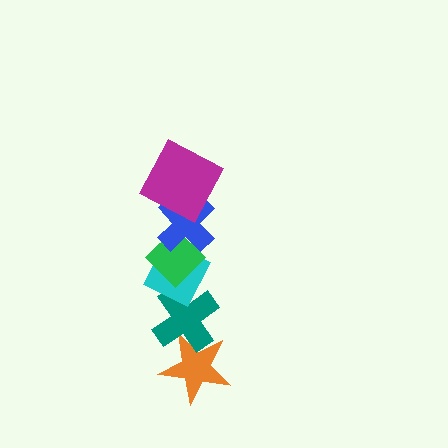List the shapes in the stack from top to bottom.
From top to bottom: the magenta square, the blue cross, the green diamond, the cyan diamond, the teal cross, the orange star.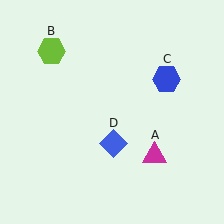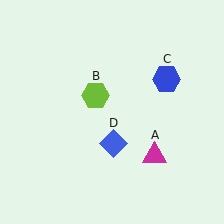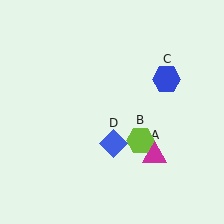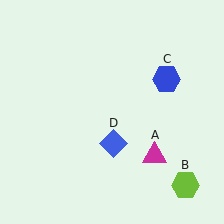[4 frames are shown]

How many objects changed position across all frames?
1 object changed position: lime hexagon (object B).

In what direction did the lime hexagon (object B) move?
The lime hexagon (object B) moved down and to the right.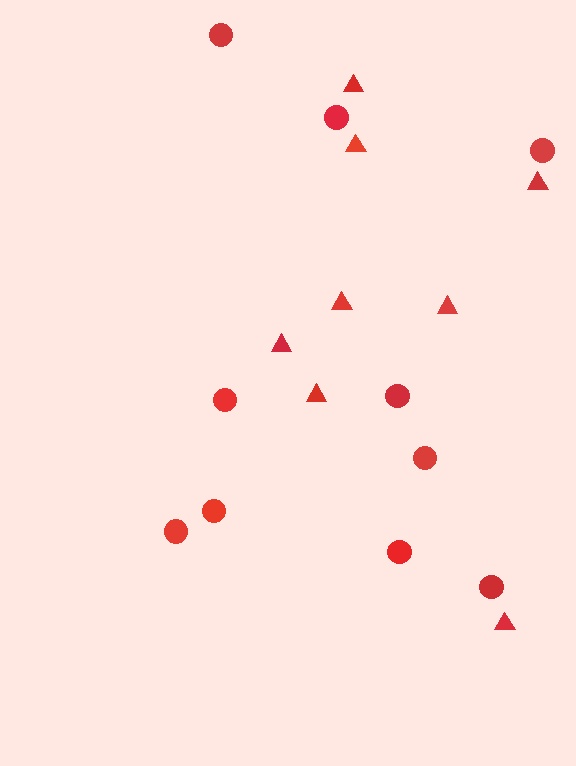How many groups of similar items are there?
There are 2 groups: one group of triangles (8) and one group of circles (10).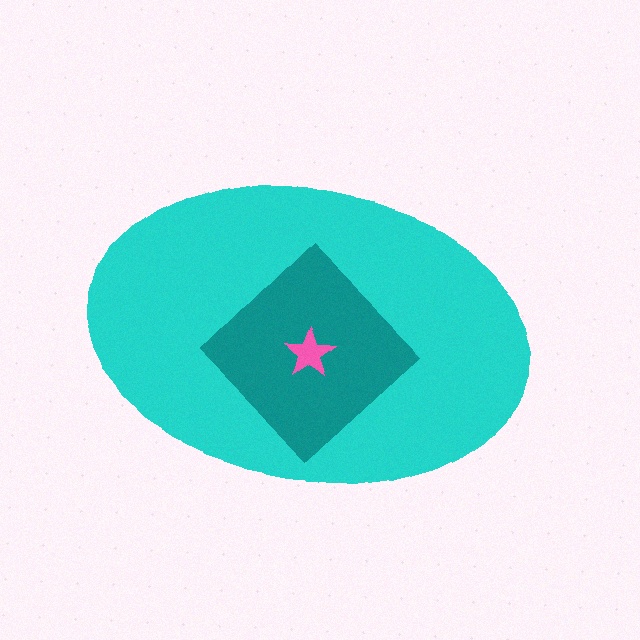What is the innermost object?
The pink star.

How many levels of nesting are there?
3.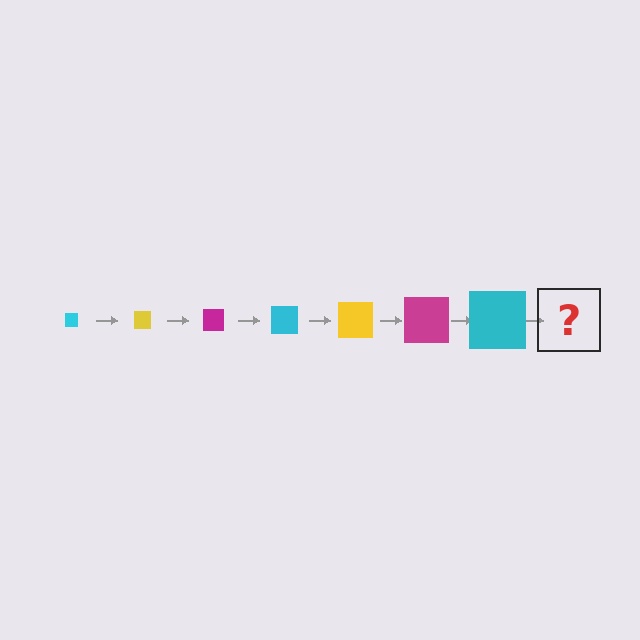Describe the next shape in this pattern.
It should be a yellow square, larger than the previous one.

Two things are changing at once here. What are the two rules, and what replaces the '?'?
The two rules are that the square grows larger each step and the color cycles through cyan, yellow, and magenta. The '?' should be a yellow square, larger than the previous one.